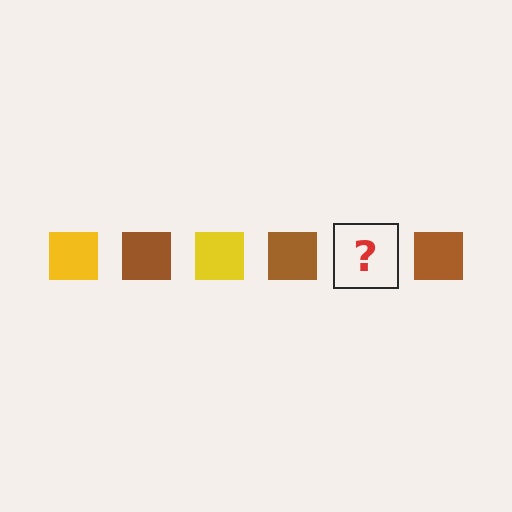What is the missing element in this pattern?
The missing element is a yellow square.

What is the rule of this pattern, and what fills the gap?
The rule is that the pattern cycles through yellow, brown squares. The gap should be filled with a yellow square.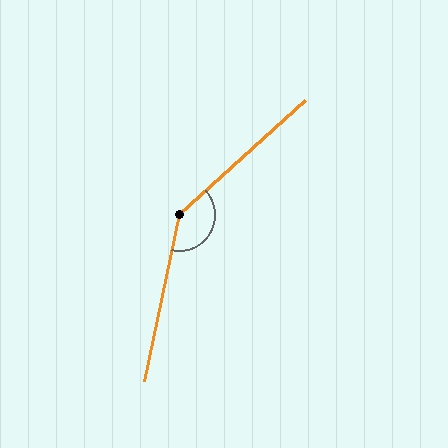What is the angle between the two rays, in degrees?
Approximately 144 degrees.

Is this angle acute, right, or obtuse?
It is obtuse.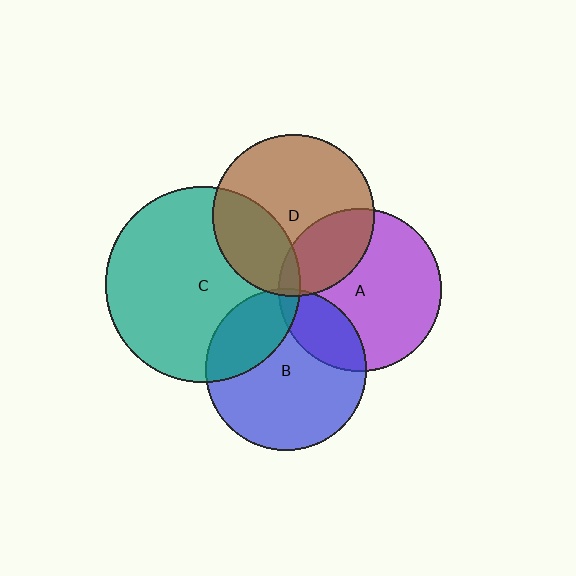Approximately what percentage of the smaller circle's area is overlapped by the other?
Approximately 25%.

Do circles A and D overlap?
Yes.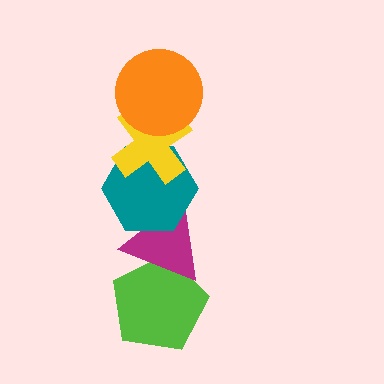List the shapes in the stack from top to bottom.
From top to bottom: the orange circle, the yellow cross, the teal hexagon, the magenta triangle, the lime pentagon.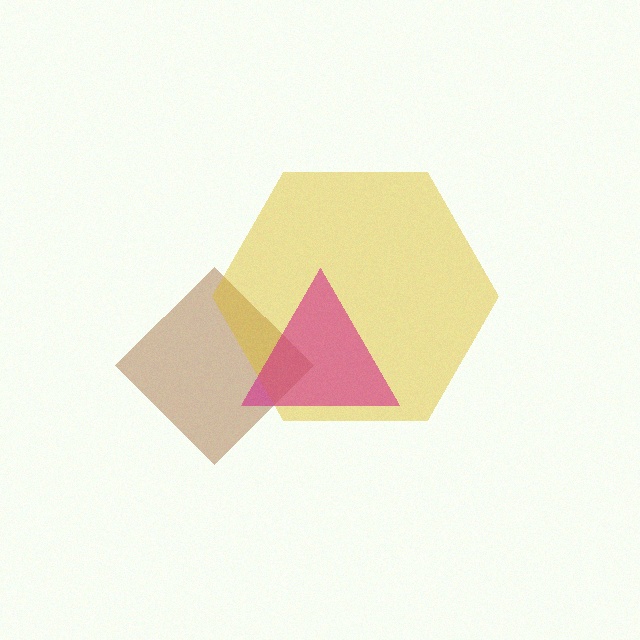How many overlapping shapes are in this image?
There are 3 overlapping shapes in the image.